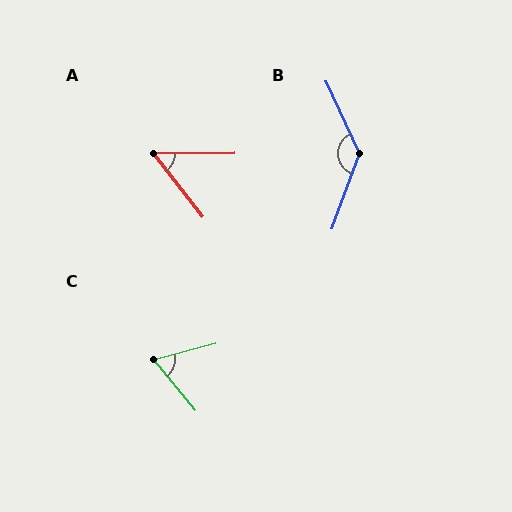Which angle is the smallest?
A, at approximately 53 degrees.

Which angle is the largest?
B, at approximately 135 degrees.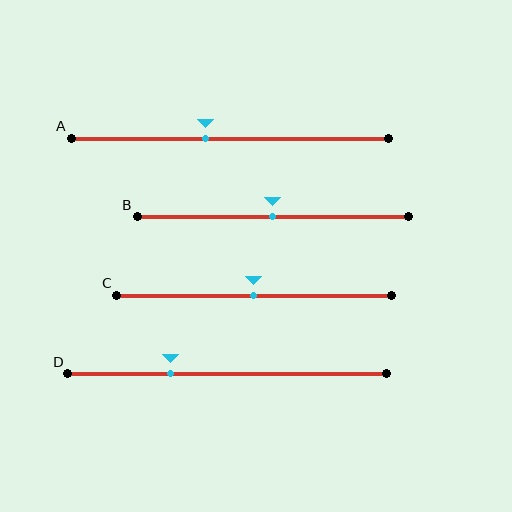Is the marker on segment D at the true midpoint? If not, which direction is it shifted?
No, the marker on segment D is shifted to the left by about 18% of the segment length.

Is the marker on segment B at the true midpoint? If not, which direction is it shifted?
Yes, the marker on segment B is at the true midpoint.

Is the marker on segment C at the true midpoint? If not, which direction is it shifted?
Yes, the marker on segment C is at the true midpoint.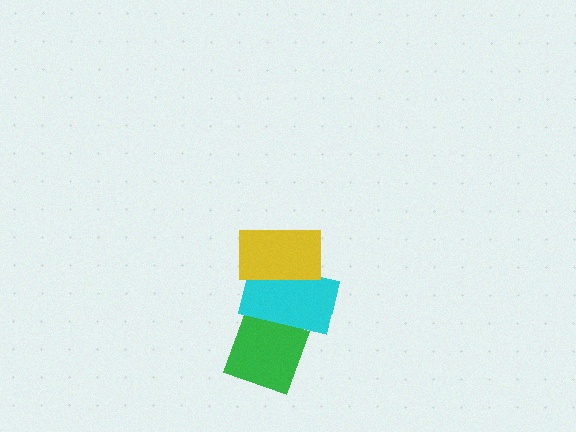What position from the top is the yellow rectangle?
The yellow rectangle is 1st from the top.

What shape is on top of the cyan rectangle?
The yellow rectangle is on top of the cyan rectangle.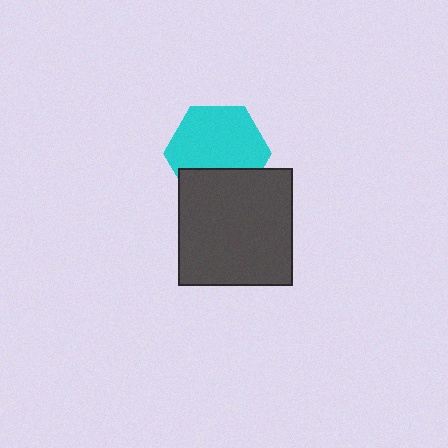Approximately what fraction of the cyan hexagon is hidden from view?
Roughly 30% of the cyan hexagon is hidden behind the dark gray rectangle.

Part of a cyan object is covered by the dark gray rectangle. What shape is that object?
It is a hexagon.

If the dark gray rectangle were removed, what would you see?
You would see the complete cyan hexagon.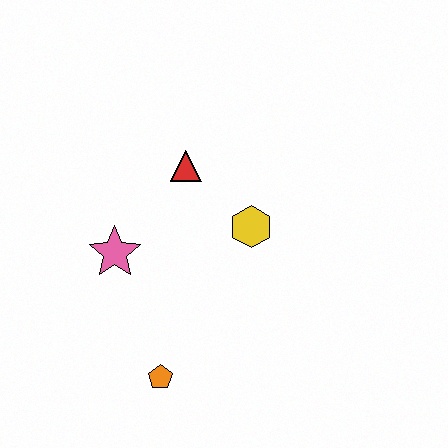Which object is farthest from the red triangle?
The orange pentagon is farthest from the red triangle.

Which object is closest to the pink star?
The red triangle is closest to the pink star.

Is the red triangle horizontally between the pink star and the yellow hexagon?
Yes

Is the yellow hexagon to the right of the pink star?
Yes